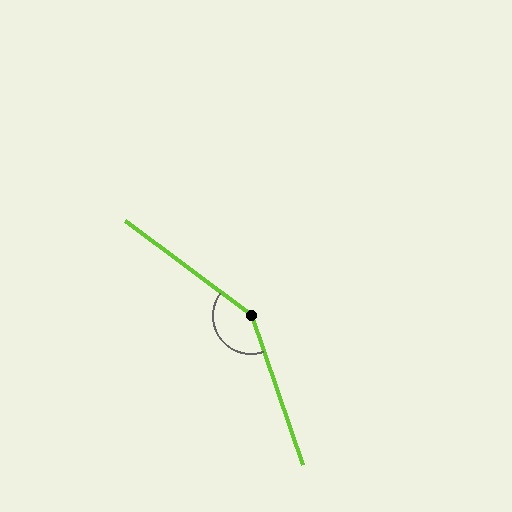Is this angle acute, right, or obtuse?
It is obtuse.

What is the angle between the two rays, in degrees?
Approximately 146 degrees.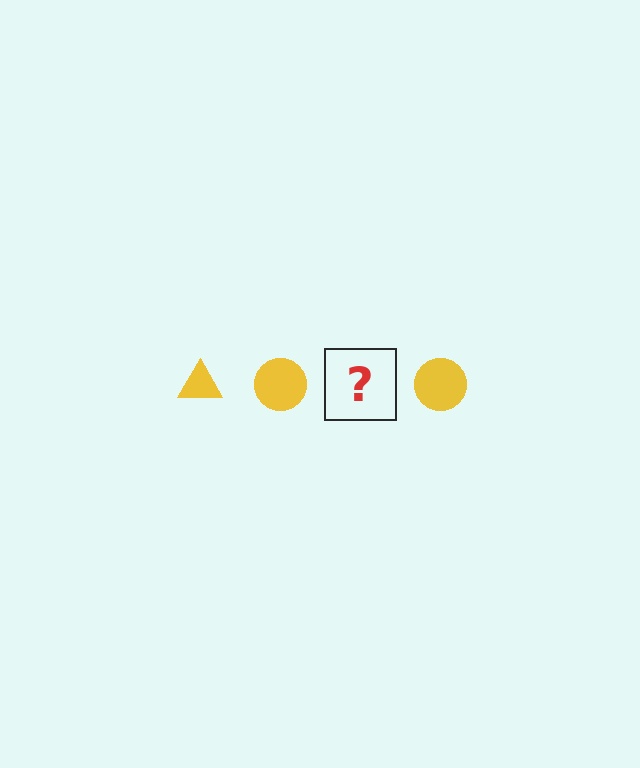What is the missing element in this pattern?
The missing element is a yellow triangle.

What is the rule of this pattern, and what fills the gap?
The rule is that the pattern cycles through triangle, circle shapes in yellow. The gap should be filled with a yellow triangle.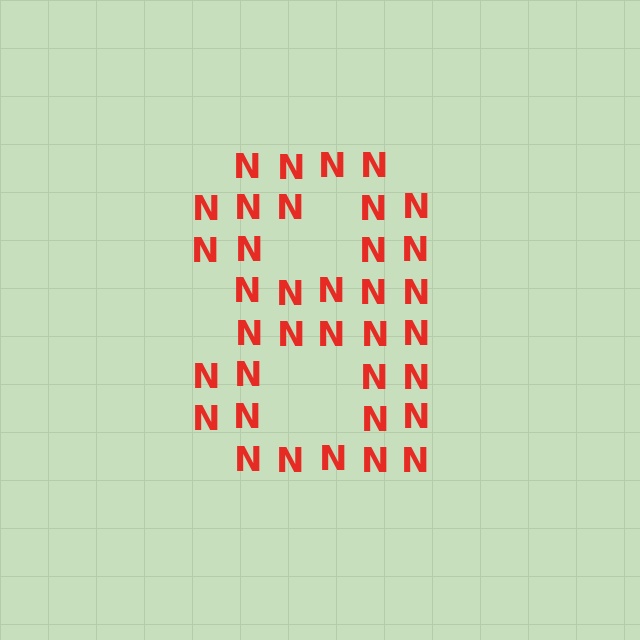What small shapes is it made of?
It is made of small letter N's.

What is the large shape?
The large shape is the digit 8.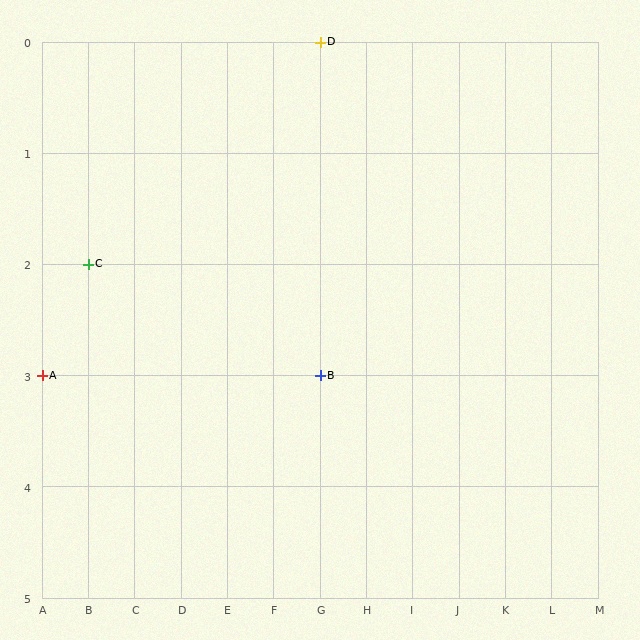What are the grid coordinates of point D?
Point D is at grid coordinates (G, 0).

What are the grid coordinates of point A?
Point A is at grid coordinates (A, 3).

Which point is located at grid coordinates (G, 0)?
Point D is at (G, 0).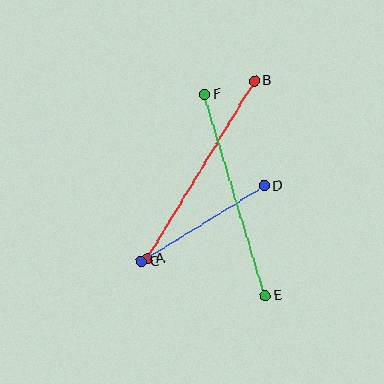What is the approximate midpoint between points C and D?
The midpoint is at approximately (203, 224) pixels.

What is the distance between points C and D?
The distance is approximately 144 pixels.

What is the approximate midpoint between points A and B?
The midpoint is at approximately (201, 170) pixels.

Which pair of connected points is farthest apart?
Points E and F are farthest apart.